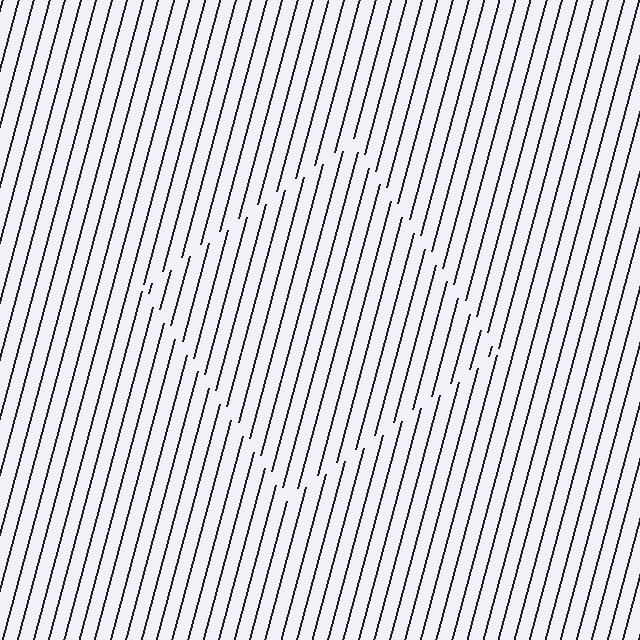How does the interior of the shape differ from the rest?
The interior of the shape contains the same grating, shifted by half a period — the contour is defined by the phase discontinuity where line-ends from the inner and outer gratings abut.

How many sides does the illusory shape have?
4 sides — the line-ends trace a square.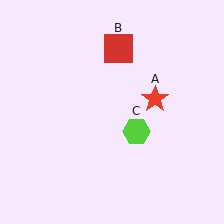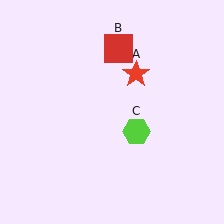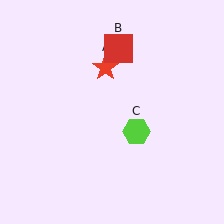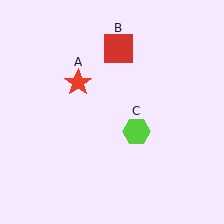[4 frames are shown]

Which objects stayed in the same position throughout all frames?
Red square (object B) and lime hexagon (object C) remained stationary.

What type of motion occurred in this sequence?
The red star (object A) rotated counterclockwise around the center of the scene.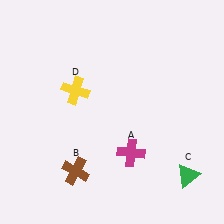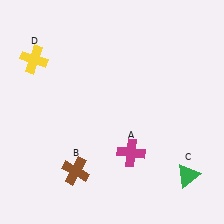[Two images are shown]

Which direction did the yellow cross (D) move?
The yellow cross (D) moved left.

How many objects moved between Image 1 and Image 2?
1 object moved between the two images.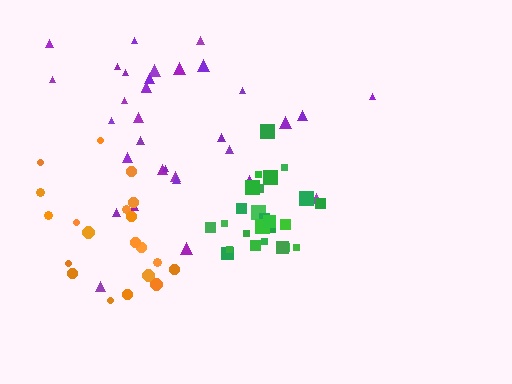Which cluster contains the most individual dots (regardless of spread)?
Purple (33).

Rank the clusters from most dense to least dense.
green, orange, purple.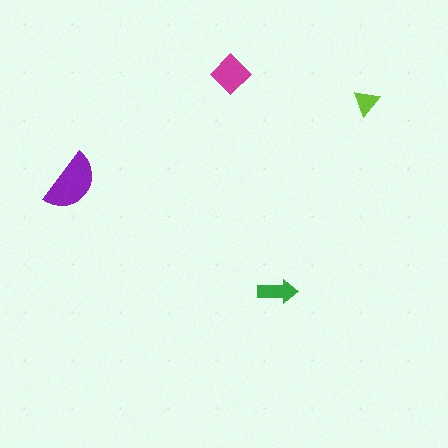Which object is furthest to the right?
The lime triangle is rightmost.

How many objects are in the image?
There are 4 objects in the image.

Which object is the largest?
The purple semicircle.